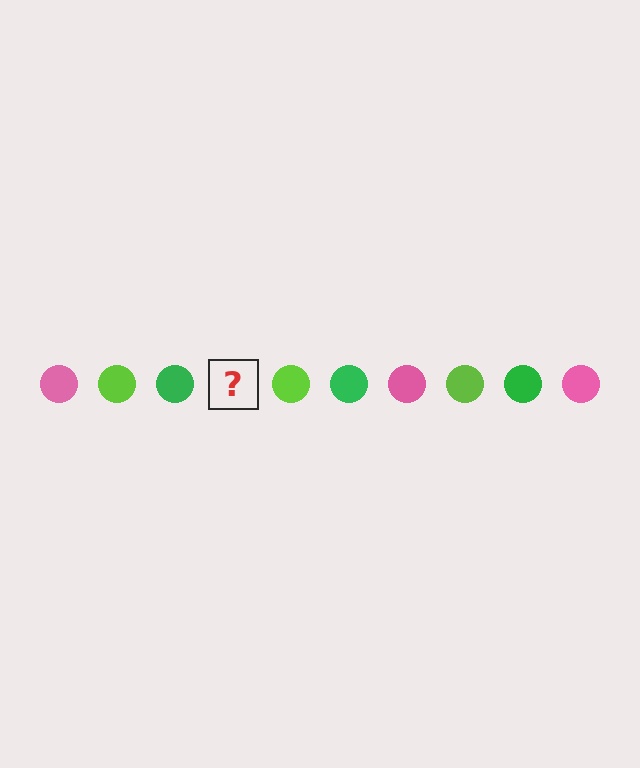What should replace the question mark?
The question mark should be replaced with a pink circle.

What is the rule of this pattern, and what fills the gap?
The rule is that the pattern cycles through pink, lime, green circles. The gap should be filled with a pink circle.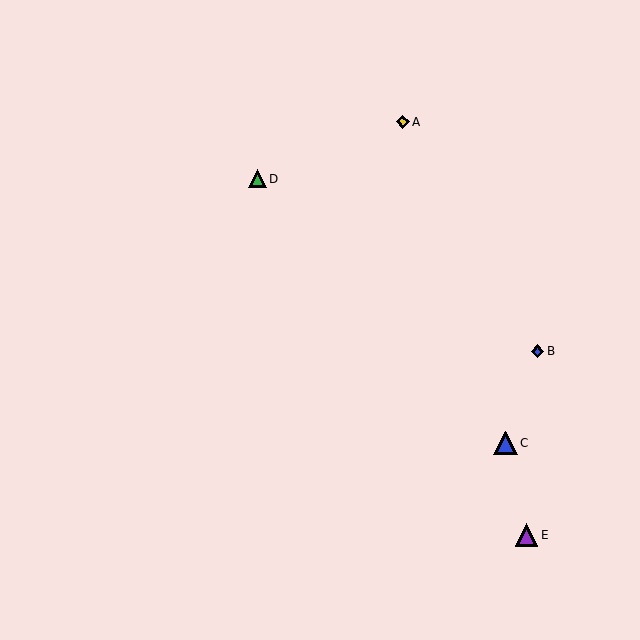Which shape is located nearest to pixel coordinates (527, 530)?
The purple triangle (labeled E) at (527, 535) is nearest to that location.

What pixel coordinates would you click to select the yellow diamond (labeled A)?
Click at (403, 122) to select the yellow diamond A.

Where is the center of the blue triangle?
The center of the blue triangle is at (506, 443).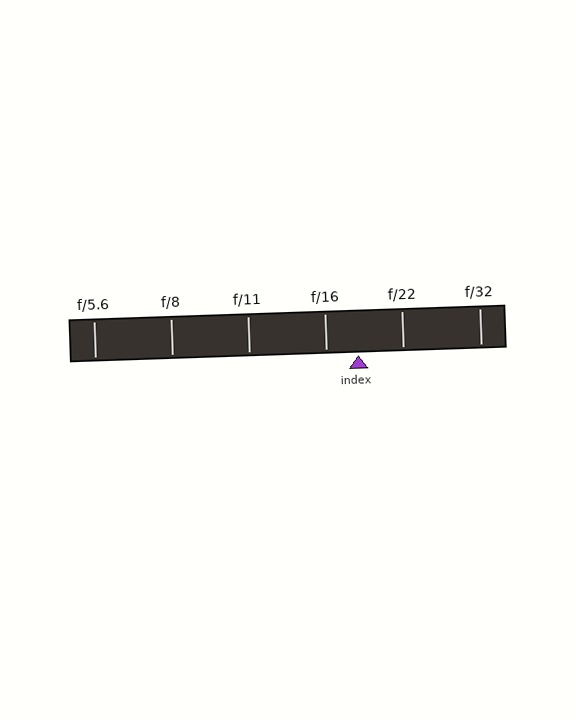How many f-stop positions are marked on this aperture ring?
There are 6 f-stop positions marked.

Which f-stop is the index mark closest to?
The index mark is closest to f/16.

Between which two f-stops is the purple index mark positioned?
The index mark is between f/16 and f/22.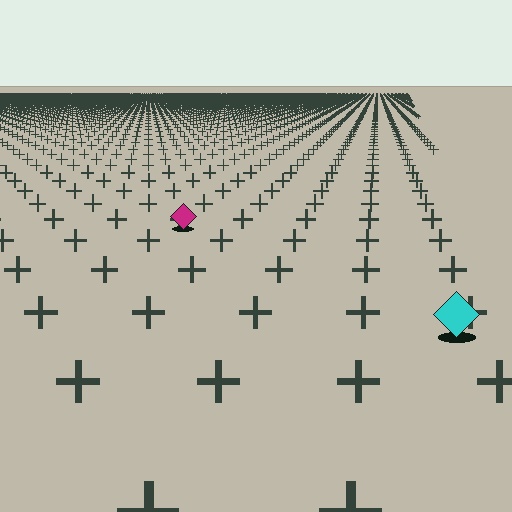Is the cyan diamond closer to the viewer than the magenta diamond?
Yes. The cyan diamond is closer — you can tell from the texture gradient: the ground texture is coarser near it.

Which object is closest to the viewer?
The cyan diamond is closest. The texture marks near it are larger and more spread out.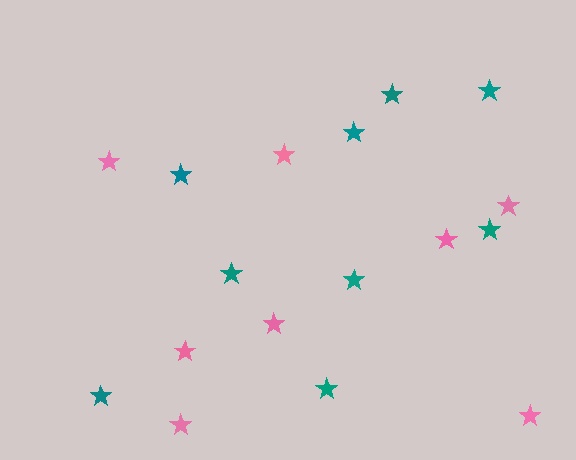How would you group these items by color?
There are 2 groups: one group of pink stars (8) and one group of teal stars (9).